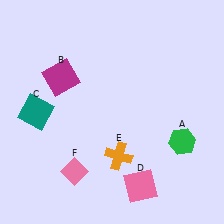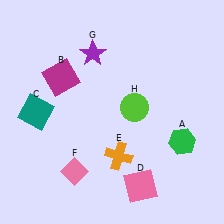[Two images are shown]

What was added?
A purple star (G), a lime circle (H) were added in Image 2.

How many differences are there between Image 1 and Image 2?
There are 2 differences between the two images.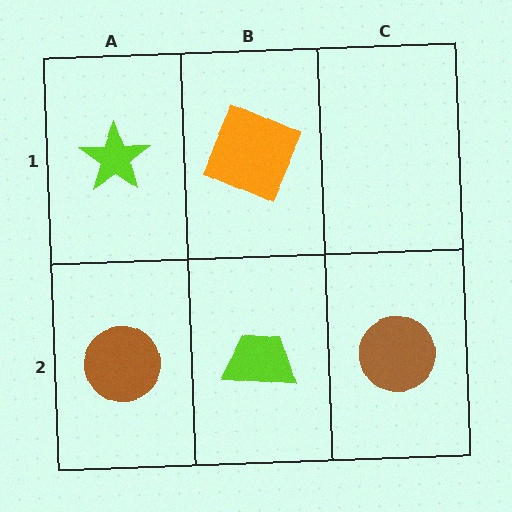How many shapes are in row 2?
3 shapes.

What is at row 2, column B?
A lime trapezoid.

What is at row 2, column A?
A brown circle.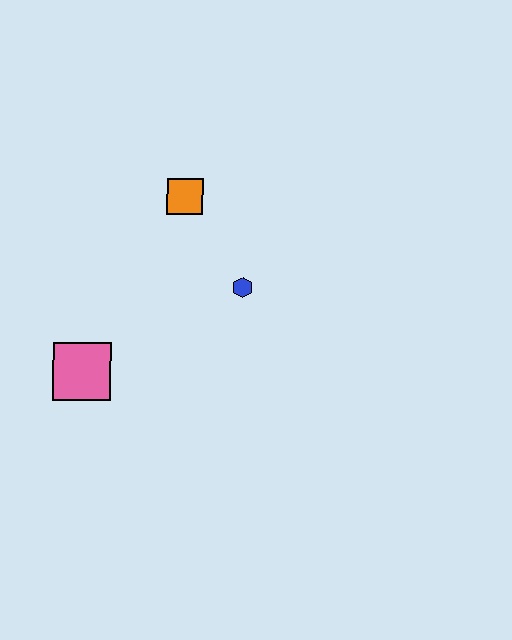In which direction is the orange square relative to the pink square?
The orange square is above the pink square.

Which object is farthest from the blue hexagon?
The pink square is farthest from the blue hexagon.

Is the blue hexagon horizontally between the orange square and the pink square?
No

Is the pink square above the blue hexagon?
No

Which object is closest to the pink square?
The blue hexagon is closest to the pink square.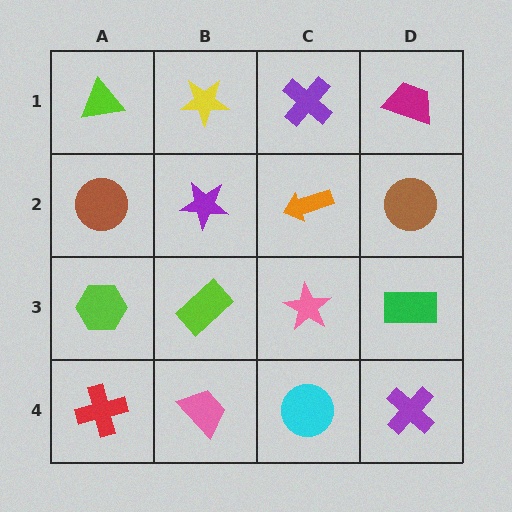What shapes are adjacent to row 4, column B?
A lime rectangle (row 3, column B), a red cross (row 4, column A), a cyan circle (row 4, column C).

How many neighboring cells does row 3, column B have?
4.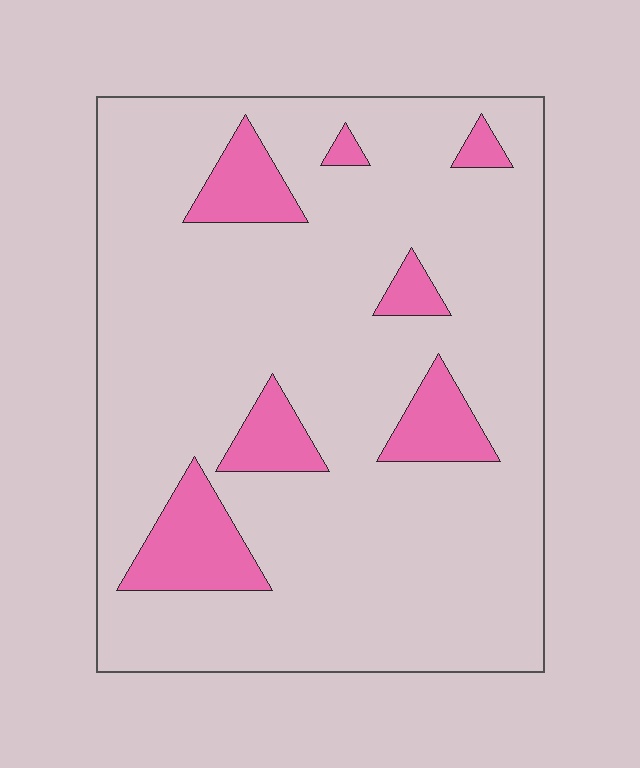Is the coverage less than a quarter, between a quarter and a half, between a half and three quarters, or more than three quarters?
Less than a quarter.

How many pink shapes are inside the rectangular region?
7.